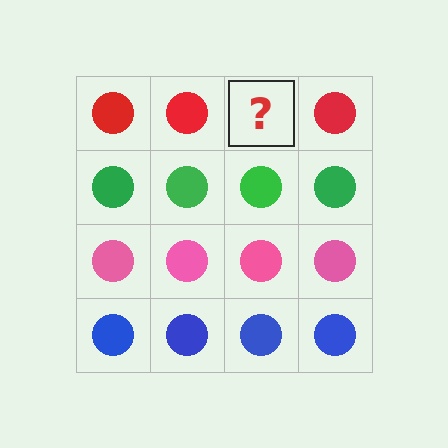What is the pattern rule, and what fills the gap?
The rule is that each row has a consistent color. The gap should be filled with a red circle.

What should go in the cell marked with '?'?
The missing cell should contain a red circle.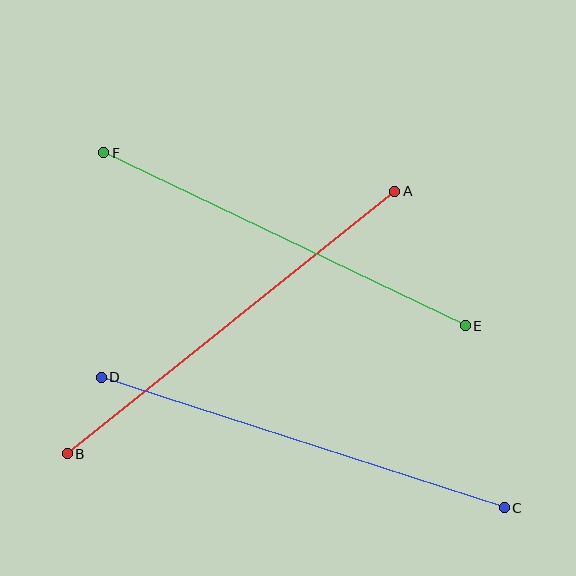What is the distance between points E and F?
The distance is approximately 401 pixels.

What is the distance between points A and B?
The distance is approximately 420 pixels.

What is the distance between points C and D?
The distance is approximately 424 pixels.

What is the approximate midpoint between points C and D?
The midpoint is at approximately (303, 442) pixels.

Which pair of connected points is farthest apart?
Points C and D are farthest apart.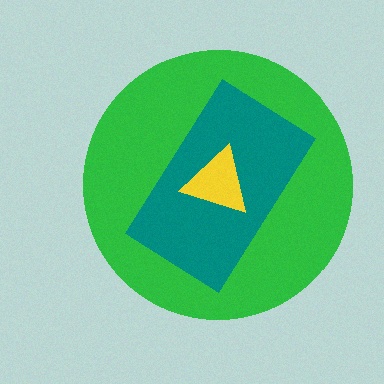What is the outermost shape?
The green circle.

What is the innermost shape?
The yellow triangle.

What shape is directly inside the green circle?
The teal rectangle.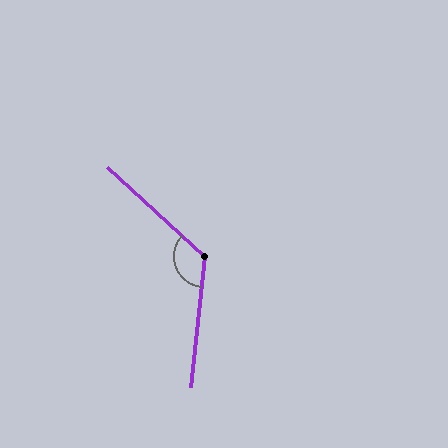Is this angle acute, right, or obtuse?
It is obtuse.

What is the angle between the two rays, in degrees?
Approximately 126 degrees.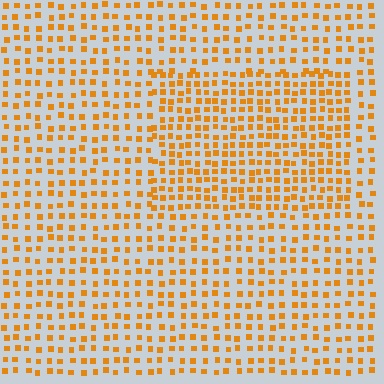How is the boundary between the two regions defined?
The boundary is defined by a change in element density (approximately 1.6x ratio). All elements are the same color, size, and shape.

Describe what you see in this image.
The image contains small orange elements arranged at two different densities. A rectangle-shaped region is visible where the elements are more densely packed than the surrounding area.